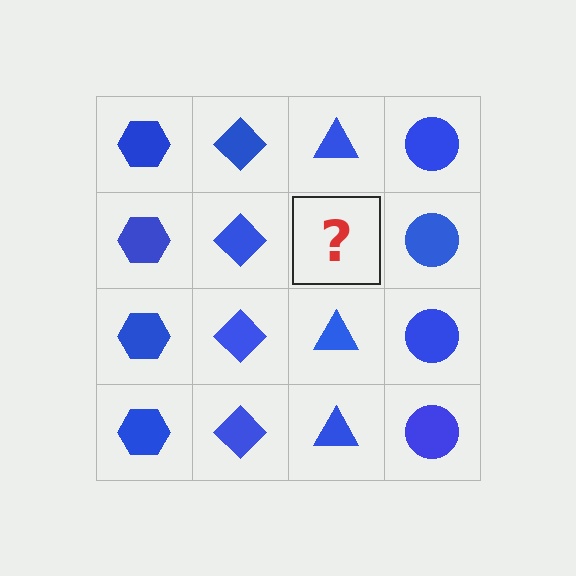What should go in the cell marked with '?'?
The missing cell should contain a blue triangle.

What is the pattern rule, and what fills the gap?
The rule is that each column has a consistent shape. The gap should be filled with a blue triangle.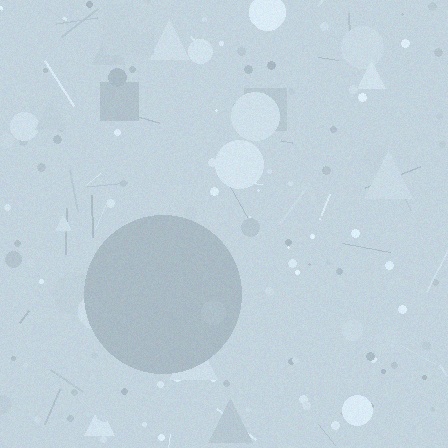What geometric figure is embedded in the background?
A circle is embedded in the background.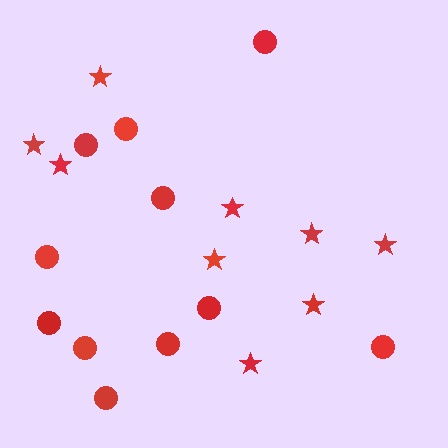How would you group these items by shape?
There are 2 groups: one group of circles (11) and one group of stars (9).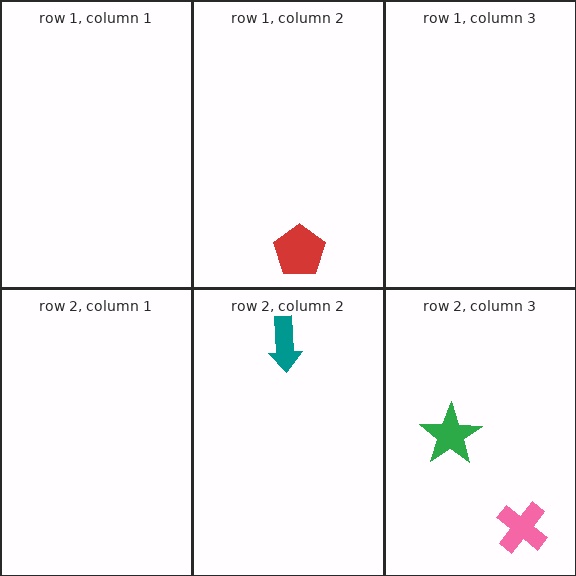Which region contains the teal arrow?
The row 2, column 2 region.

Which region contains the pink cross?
The row 2, column 3 region.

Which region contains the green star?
The row 2, column 3 region.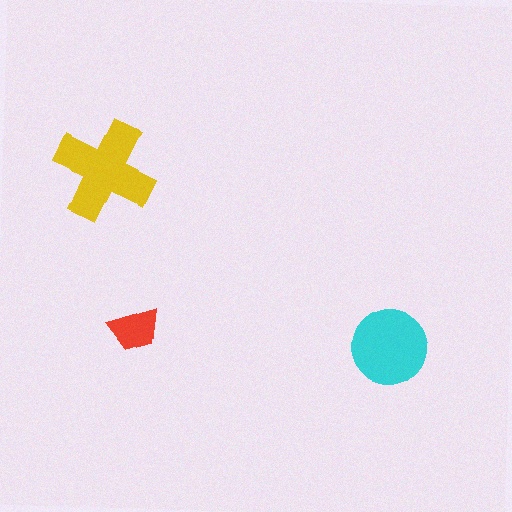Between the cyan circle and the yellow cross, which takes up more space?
The yellow cross.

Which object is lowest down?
The cyan circle is bottommost.